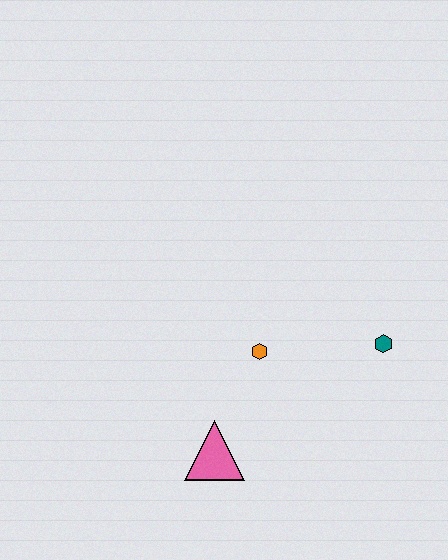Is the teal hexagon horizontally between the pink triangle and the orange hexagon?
No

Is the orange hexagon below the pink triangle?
No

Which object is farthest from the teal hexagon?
The pink triangle is farthest from the teal hexagon.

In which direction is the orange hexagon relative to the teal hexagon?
The orange hexagon is to the left of the teal hexagon.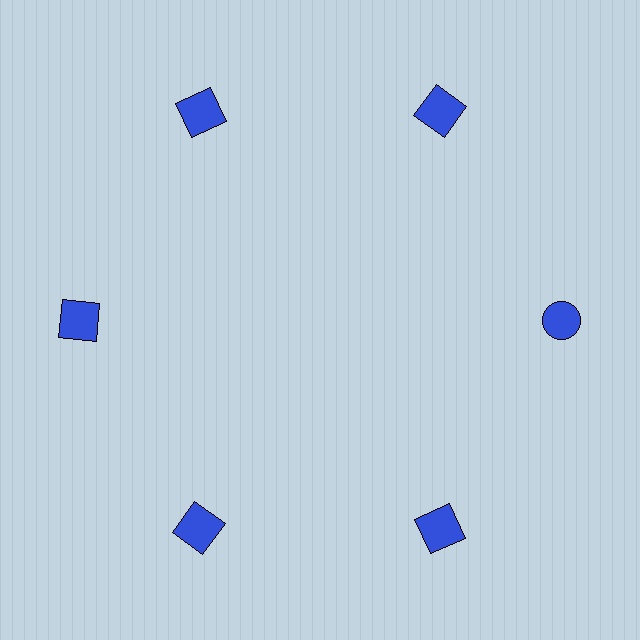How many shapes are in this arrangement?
There are 6 shapes arranged in a ring pattern.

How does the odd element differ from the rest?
It has a different shape: circle instead of square.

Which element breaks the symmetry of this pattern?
The blue circle at roughly the 3 o'clock position breaks the symmetry. All other shapes are blue squares.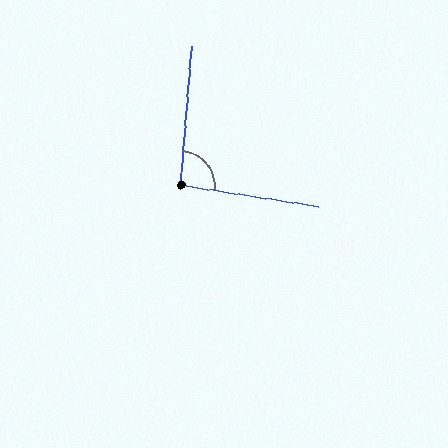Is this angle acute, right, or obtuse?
It is approximately a right angle.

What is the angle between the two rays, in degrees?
Approximately 94 degrees.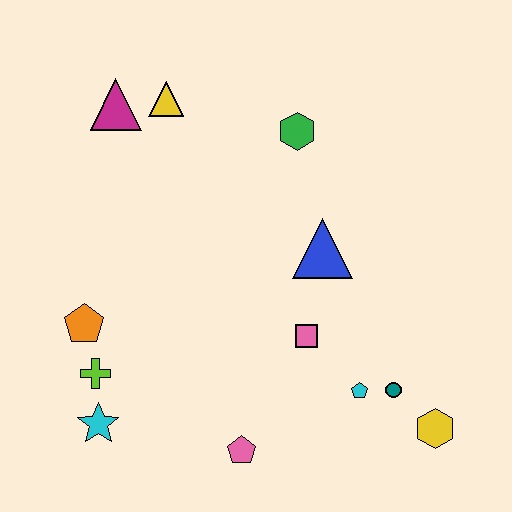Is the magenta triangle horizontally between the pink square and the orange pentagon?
Yes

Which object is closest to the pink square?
The cyan pentagon is closest to the pink square.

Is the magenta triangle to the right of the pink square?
No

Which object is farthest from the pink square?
The magenta triangle is farthest from the pink square.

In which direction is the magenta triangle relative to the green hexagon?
The magenta triangle is to the left of the green hexagon.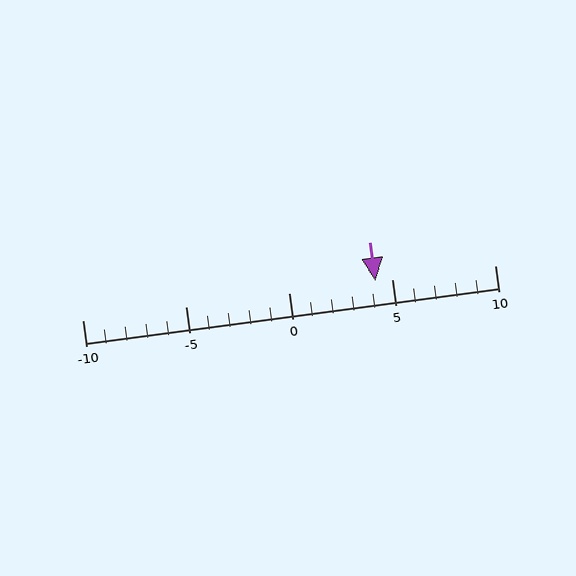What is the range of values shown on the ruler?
The ruler shows values from -10 to 10.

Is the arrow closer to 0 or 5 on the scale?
The arrow is closer to 5.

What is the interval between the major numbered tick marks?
The major tick marks are spaced 5 units apart.